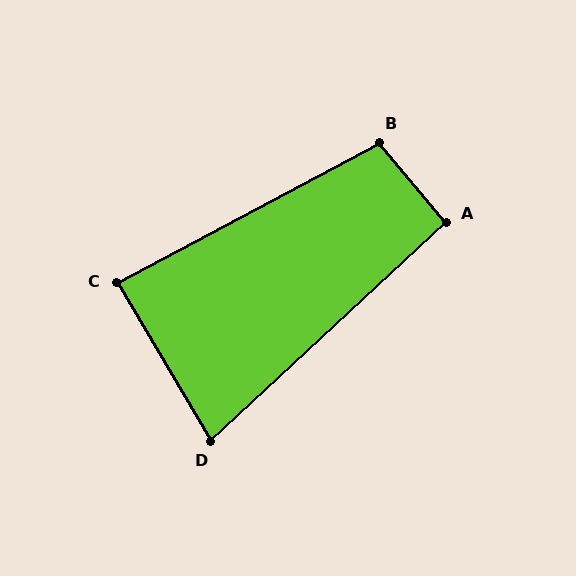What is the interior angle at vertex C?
Approximately 87 degrees (approximately right).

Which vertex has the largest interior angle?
B, at approximately 102 degrees.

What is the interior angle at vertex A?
Approximately 93 degrees (approximately right).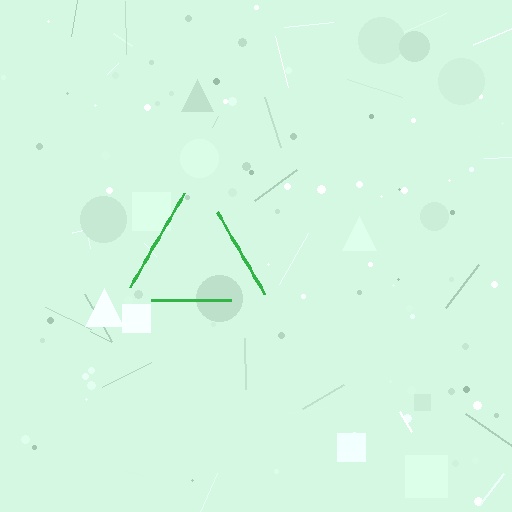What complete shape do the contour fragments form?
The contour fragments form a triangle.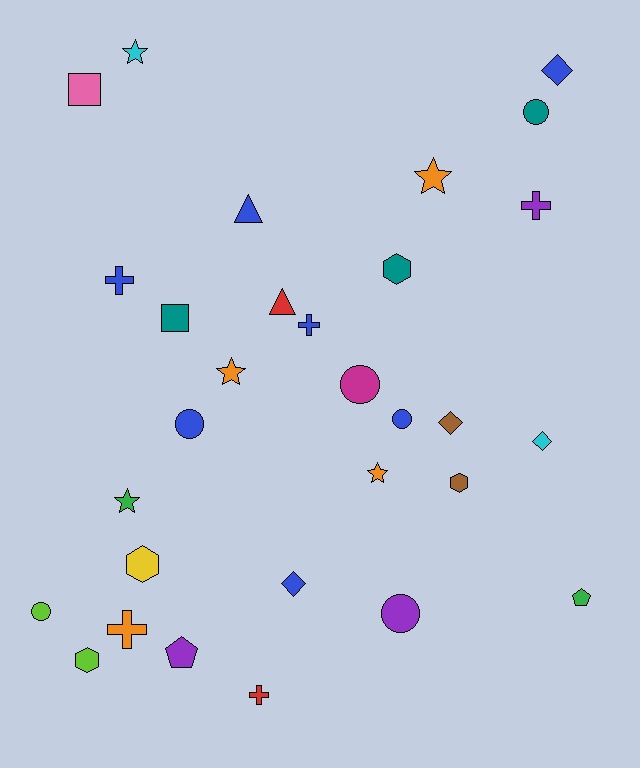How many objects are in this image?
There are 30 objects.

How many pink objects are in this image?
There is 1 pink object.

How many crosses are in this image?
There are 5 crosses.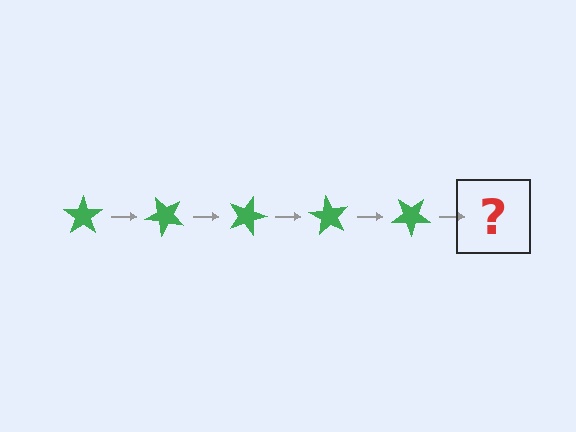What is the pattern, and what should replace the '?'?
The pattern is that the star rotates 45 degrees each step. The '?' should be a green star rotated 225 degrees.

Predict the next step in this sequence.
The next step is a green star rotated 225 degrees.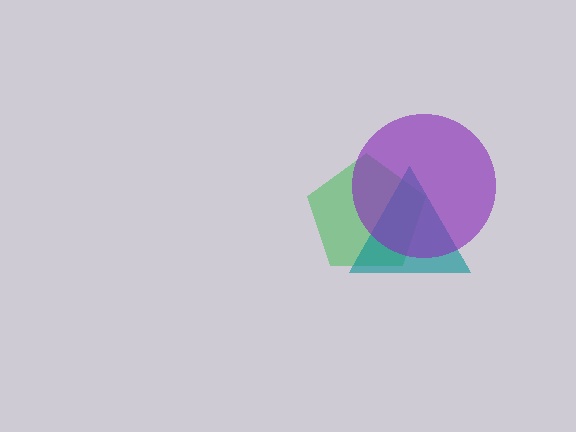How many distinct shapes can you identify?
There are 3 distinct shapes: a green pentagon, a teal triangle, a purple circle.